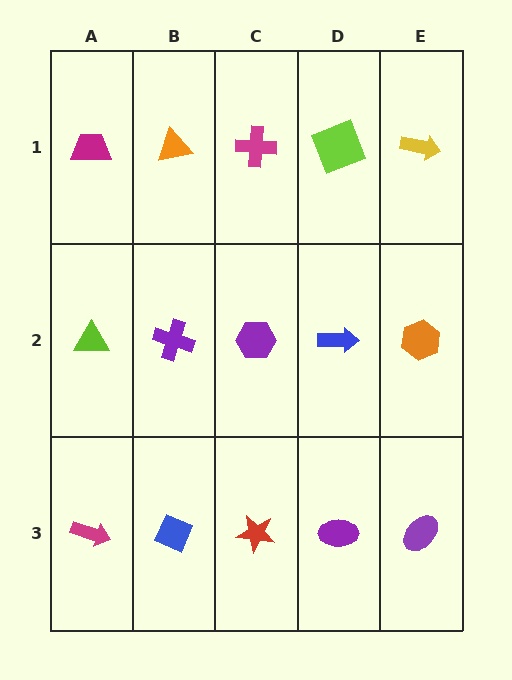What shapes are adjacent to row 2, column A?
A magenta trapezoid (row 1, column A), a magenta arrow (row 3, column A), a purple cross (row 2, column B).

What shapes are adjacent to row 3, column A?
A lime triangle (row 2, column A), a blue diamond (row 3, column B).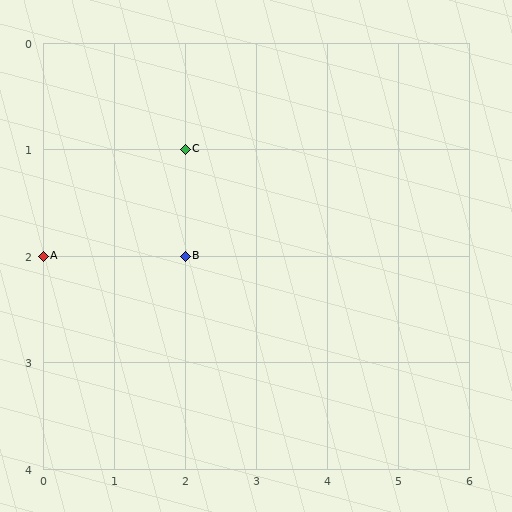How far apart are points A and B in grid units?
Points A and B are 2 columns apart.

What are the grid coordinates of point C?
Point C is at grid coordinates (2, 1).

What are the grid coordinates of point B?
Point B is at grid coordinates (2, 2).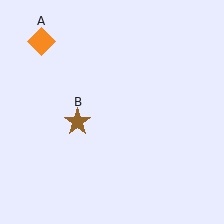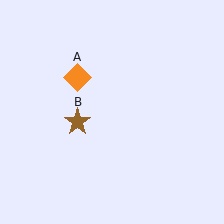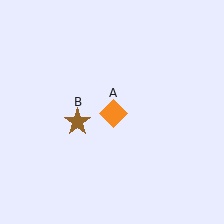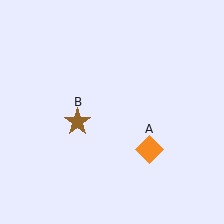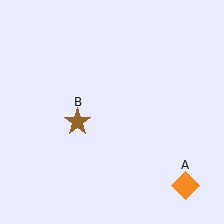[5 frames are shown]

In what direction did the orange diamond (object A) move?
The orange diamond (object A) moved down and to the right.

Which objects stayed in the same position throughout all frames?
Brown star (object B) remained stationary.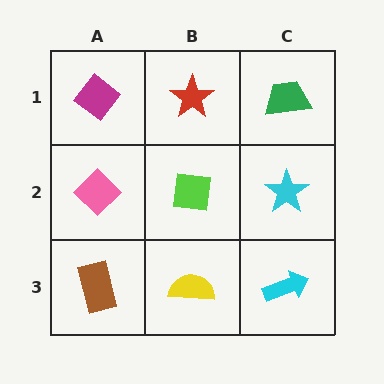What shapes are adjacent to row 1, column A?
A pink diamond (row 2, column A), a red star (row 1, column B).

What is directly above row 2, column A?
A magenta diamond.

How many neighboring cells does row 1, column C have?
2.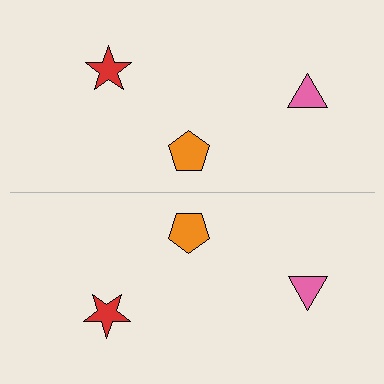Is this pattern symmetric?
Yes, this pattern has bilateral (reflection) symmetry.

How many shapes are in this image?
There are 6 shapes in this image.